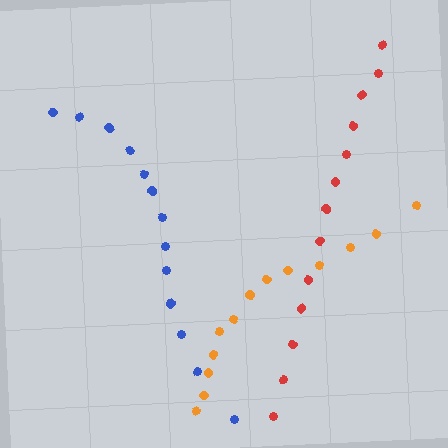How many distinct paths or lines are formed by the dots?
There are 3 distinct paths.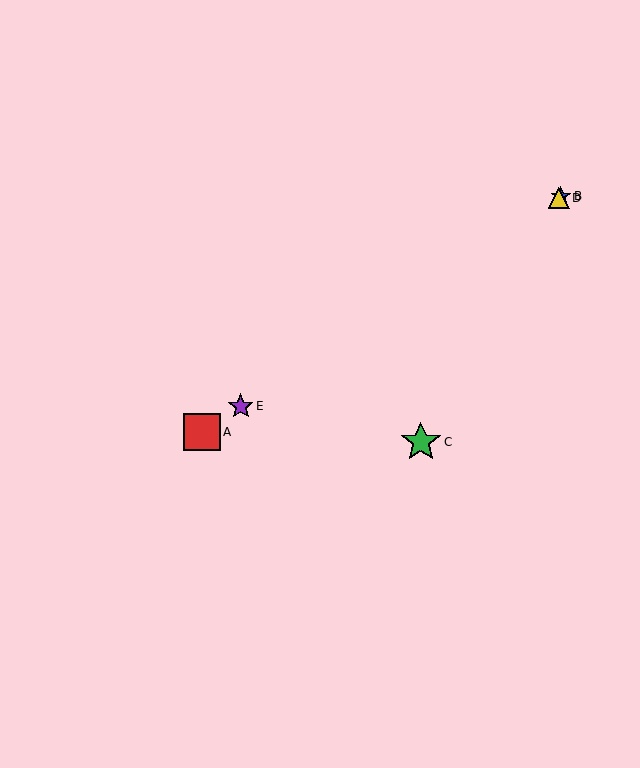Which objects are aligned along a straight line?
Objects A, B, D, E are aligned along a straight line.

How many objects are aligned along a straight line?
4 objects (A, B, D, E) are aligned along a straight line.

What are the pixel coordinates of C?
Object C is at (421, 442).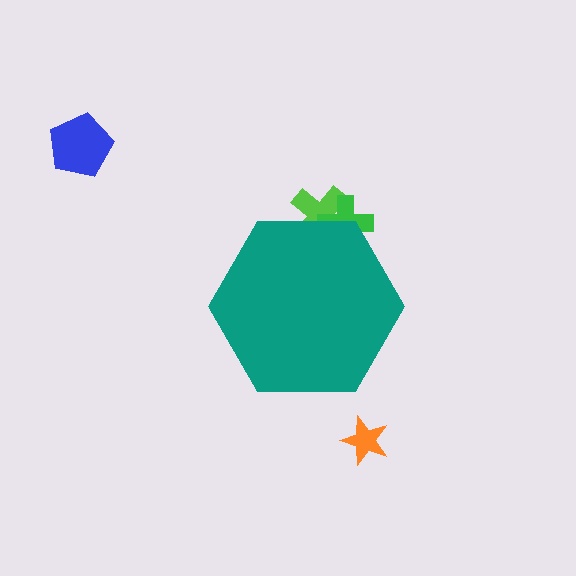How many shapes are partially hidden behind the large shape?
2 shapes are partially hidden.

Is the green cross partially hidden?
Yes, the green cross is partially hidden behind the teal hexagon.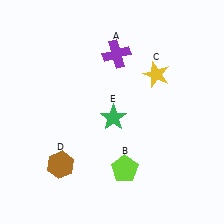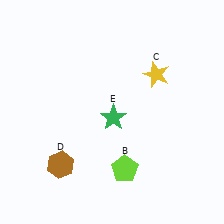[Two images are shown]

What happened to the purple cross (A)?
The purple cross (A) was removed in Image 2. It was in the top-right area of Image 1.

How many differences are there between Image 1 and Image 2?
There is 1 difference between the two images.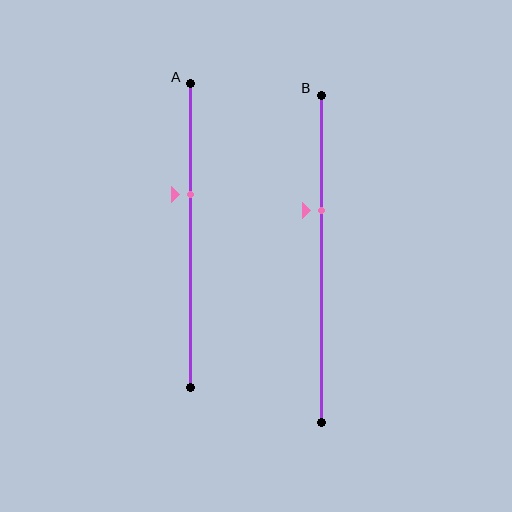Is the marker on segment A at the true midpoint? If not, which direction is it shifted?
No, the marker on segment A is shifted upward by about 14% of the segment length.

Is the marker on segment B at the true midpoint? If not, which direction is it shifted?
No, the marker on segment B is shifted upward by about 15% of the segment length.